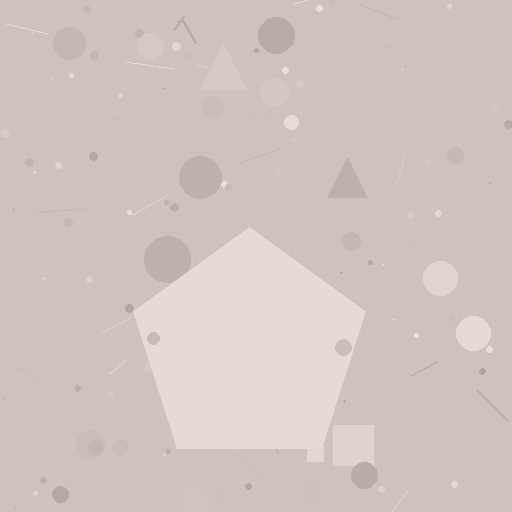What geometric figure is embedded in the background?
A pentagon is embedded in the background.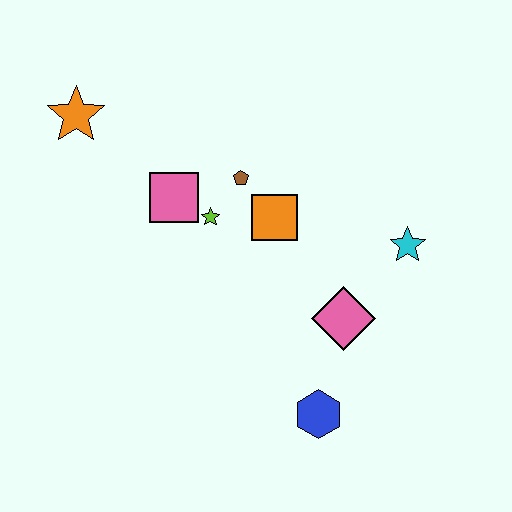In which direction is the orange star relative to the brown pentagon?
The orange star is to the left of the brown pentagon.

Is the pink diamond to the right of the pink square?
Yes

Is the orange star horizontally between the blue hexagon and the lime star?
No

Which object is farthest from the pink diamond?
The orange star is farthest from the pink diamond.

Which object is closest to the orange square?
The brown pentagon is closest to the orange square.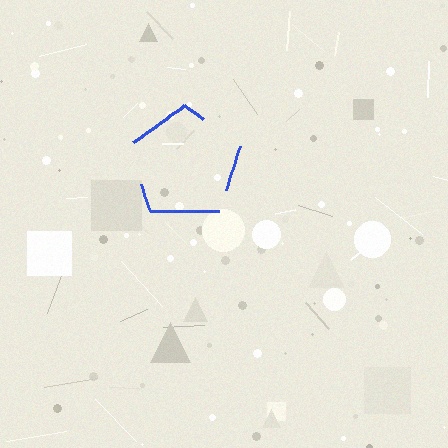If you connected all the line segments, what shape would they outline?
They would outline a pentagon.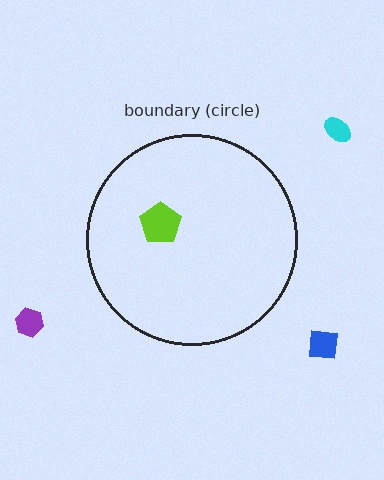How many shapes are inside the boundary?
1 inside, 3 outside.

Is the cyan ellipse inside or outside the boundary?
Outside.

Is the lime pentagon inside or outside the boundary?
Inside.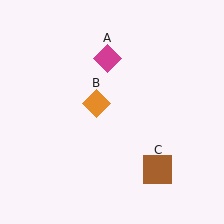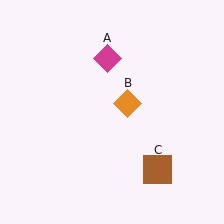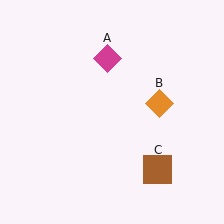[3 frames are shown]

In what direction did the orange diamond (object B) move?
The orange diamond (object B) moved right.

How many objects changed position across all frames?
1 object changed position: orange diamond (object B).